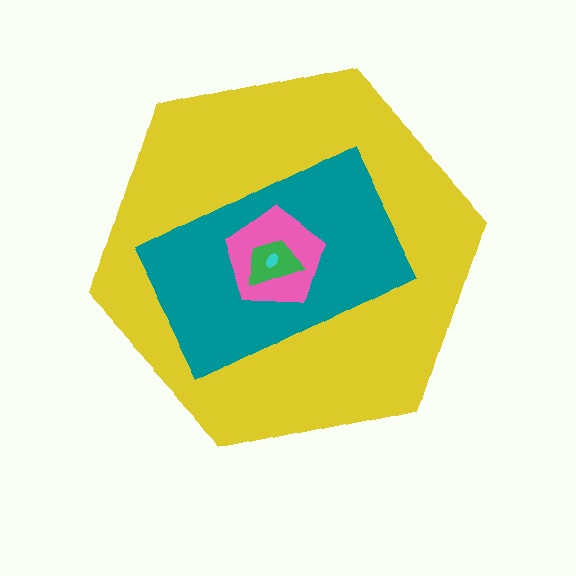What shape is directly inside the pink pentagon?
The green trapezoid.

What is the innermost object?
The cyan ellipse.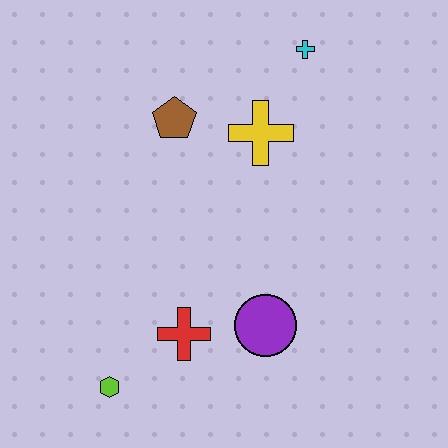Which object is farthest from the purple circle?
The cyan cross is farthest from the purple circle.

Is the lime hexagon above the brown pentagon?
No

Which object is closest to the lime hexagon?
The red cross is closest to the lime hexagon.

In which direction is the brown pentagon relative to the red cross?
The brown pentagon is above the red cross.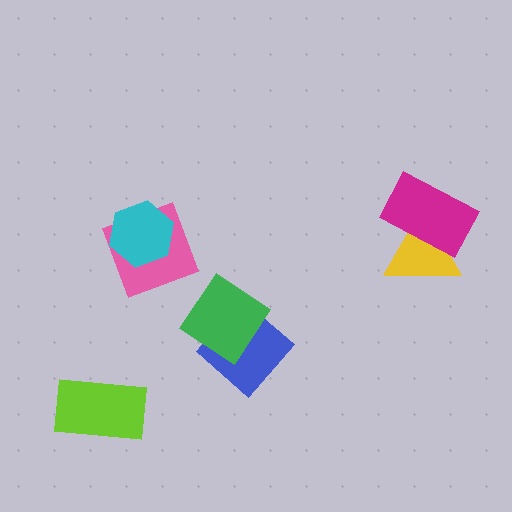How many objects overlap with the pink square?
1 object overlaps with the pink square.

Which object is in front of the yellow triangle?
The magenta rectangle is in front of the yellow triangle.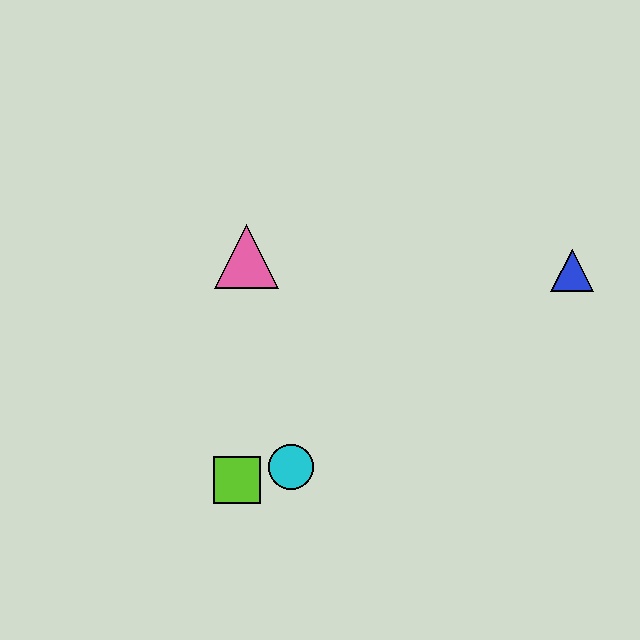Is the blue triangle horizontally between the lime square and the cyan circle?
No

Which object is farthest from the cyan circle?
The blue triangle is farthest from the cyan circle.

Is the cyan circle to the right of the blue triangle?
No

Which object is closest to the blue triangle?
The pink triangle is closest to the blue triangle.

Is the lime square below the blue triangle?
Yes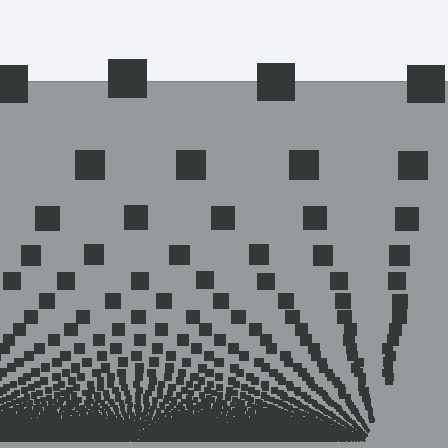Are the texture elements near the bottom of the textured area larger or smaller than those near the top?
Smaller. The gradient is inverted — elements near the bottom are smaller and denser.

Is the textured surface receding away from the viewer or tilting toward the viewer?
The surface appears to tilt toward the viewer. Texture elements get larger and sparser toward the top.